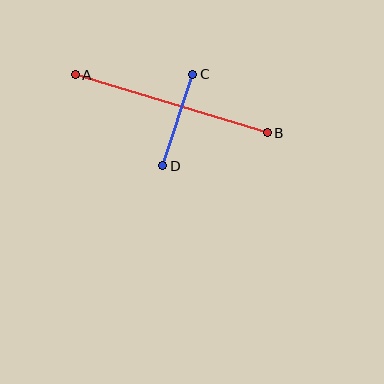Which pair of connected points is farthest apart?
Points A and B are farthest apart.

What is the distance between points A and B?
The distance is approximately 201 pixels.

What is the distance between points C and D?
The distance is approximately 97 pixels.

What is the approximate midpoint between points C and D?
The midpoint is at approximately (178, 120) pixels.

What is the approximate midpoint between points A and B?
The midpoint is at approximately (171, 104) pixels.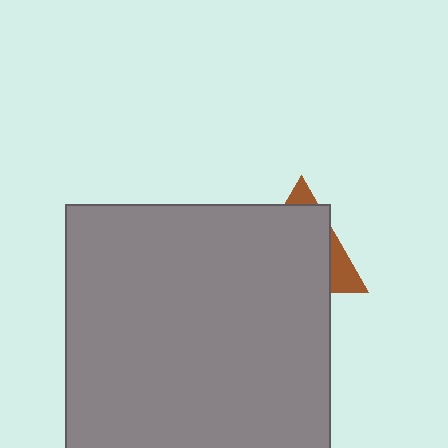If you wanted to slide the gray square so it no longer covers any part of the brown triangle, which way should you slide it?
Slide it toward the lower-left — that is the most direct way to separate the two shapes.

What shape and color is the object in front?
The object in front is a gray square.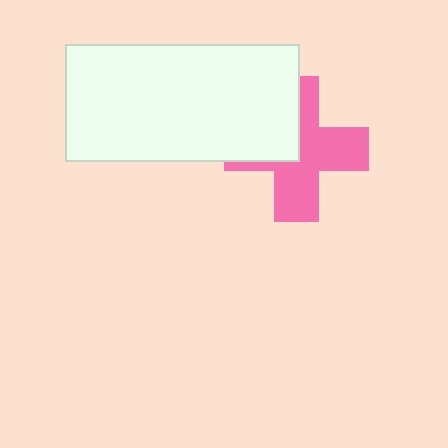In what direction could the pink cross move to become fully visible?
The pink cross could move toward the lower-right. That would shift it out from behind the white rectangle entirely.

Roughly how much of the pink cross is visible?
About half of it is visible (roughly 65%).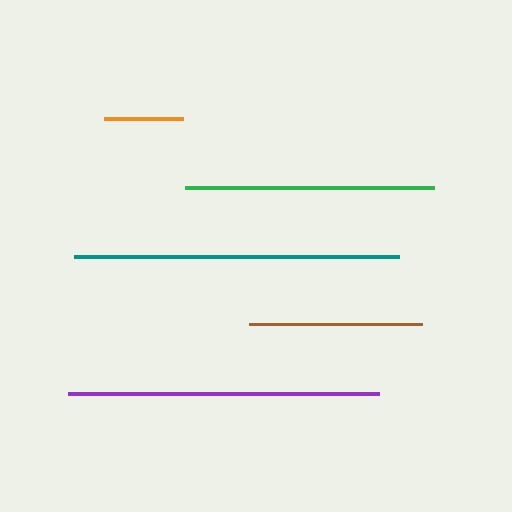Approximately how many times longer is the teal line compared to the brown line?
The teal line is approximately 1.9 times the length of the brown line.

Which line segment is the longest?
The teal line is the longest at approximately 325 pixels.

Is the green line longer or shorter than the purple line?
The purple line is longer than the green line.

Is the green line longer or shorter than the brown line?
The green line is longer than the brown line.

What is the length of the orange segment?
The orange segment is approximately 80 pixels long.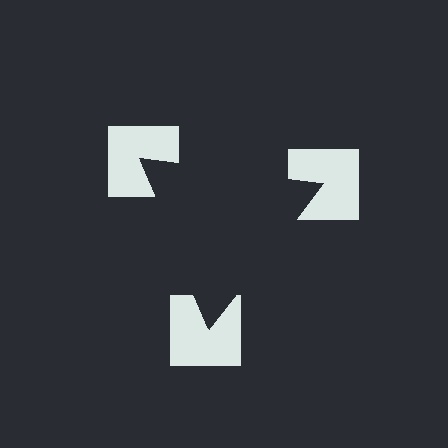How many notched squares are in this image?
There are 3 — one at each vertex of the illusory triangle.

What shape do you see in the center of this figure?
An illusory triangle — its edges are inferred from the aligned wedge cuts in the notched squares, not physically drawn.